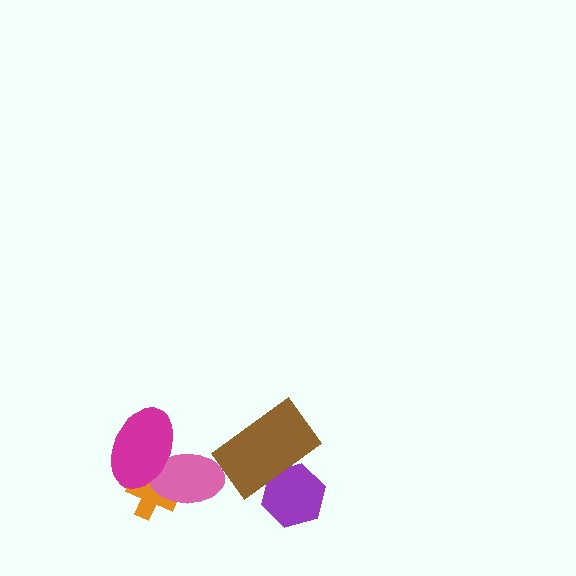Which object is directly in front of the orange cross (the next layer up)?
The pink ellipse is directly in front of the orange cross.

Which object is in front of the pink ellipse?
The magenta ellipse is in front of the pink ellipse.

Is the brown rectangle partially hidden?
No, no other shape covers it.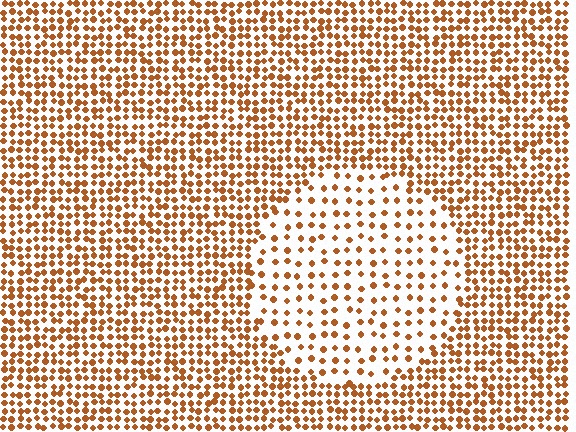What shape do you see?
I see a circle.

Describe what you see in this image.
The image contains small brown elements arranged at two different densities. A circle-shaped region is visible where the elements are less densely packed than the surrounding area.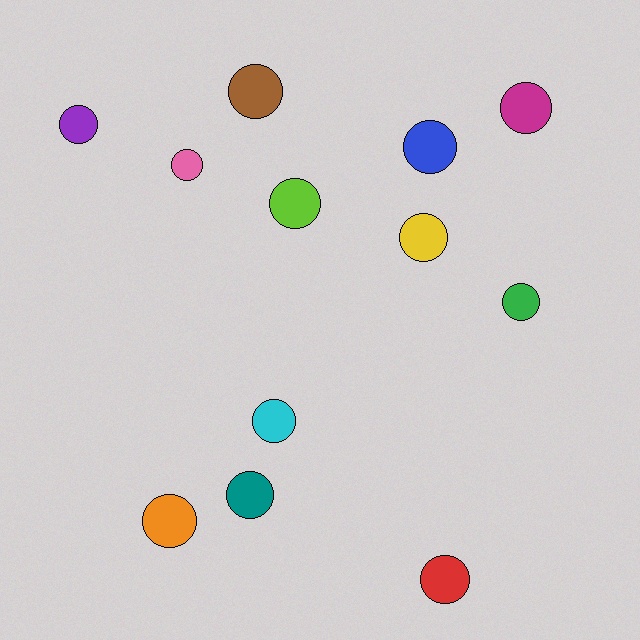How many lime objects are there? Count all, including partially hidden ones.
There is 1 lime object.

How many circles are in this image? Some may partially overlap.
There are 12 circles.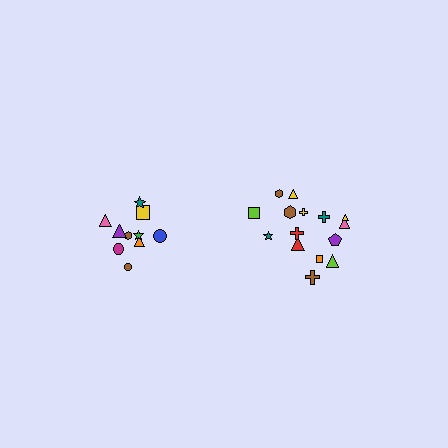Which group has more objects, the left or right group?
The right group.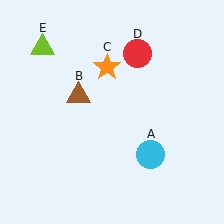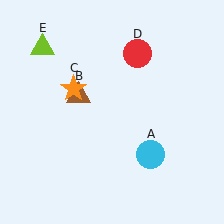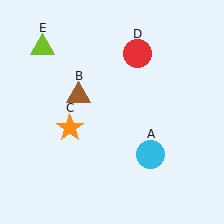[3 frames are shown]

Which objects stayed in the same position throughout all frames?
Cyan circle (object A) and brown triangle (object B) and red circle (object D) and lime triangle (object E) remained stationary.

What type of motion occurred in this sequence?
The orange star (object C) rotated counterclockwise around the center of the scene.